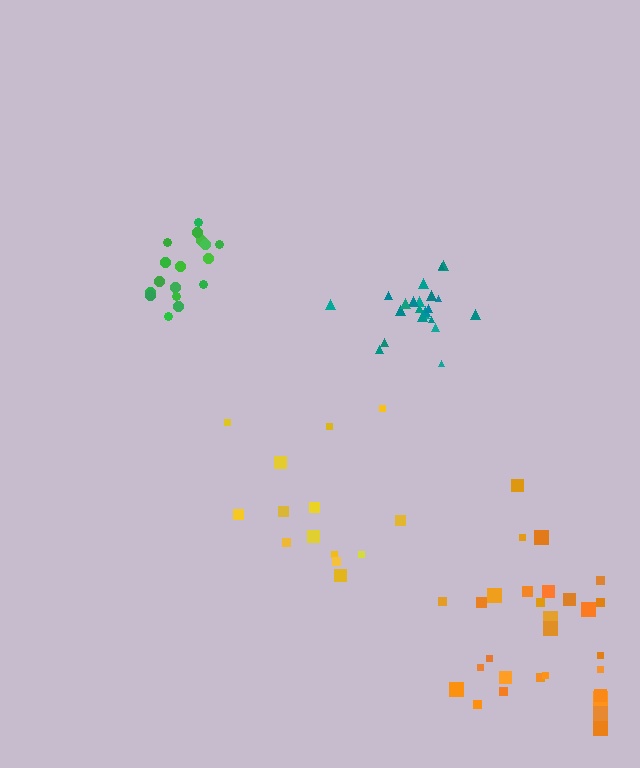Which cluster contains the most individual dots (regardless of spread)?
Orange (30).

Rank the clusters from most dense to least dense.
teal, green, orange, yellow.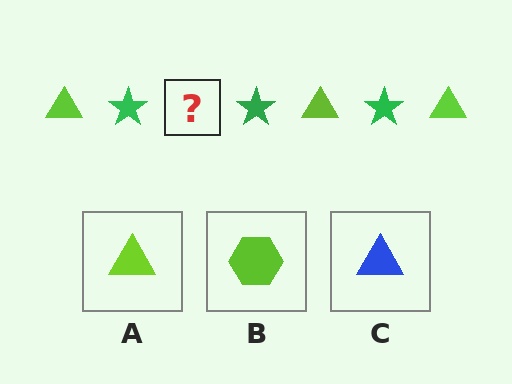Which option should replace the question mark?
Option A.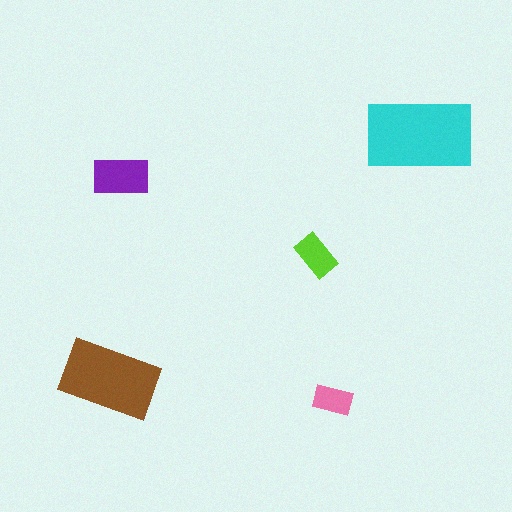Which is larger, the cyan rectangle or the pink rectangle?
The cyan one.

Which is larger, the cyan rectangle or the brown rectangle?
The cyan one.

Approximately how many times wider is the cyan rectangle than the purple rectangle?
About 2 times wider.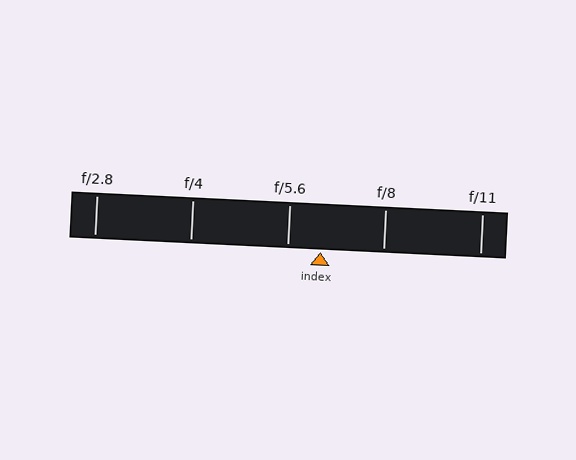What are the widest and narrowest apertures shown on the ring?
The widest aperture shown is f/2.8 and the narrowest is f/11.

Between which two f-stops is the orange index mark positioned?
The index mark is between f/5.6 and f/8.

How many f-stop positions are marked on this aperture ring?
There are 5 f-stop positions marked.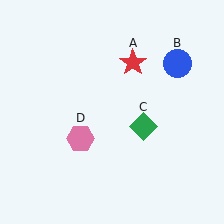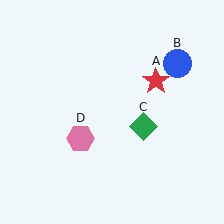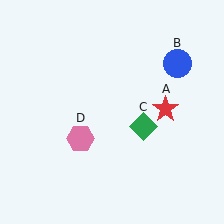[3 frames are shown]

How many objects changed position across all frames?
1 object changed position: red star (object A).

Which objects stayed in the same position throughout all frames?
Blue circle (object B) and green diamond (object C) and pink hexagon (object D) remained stationary.